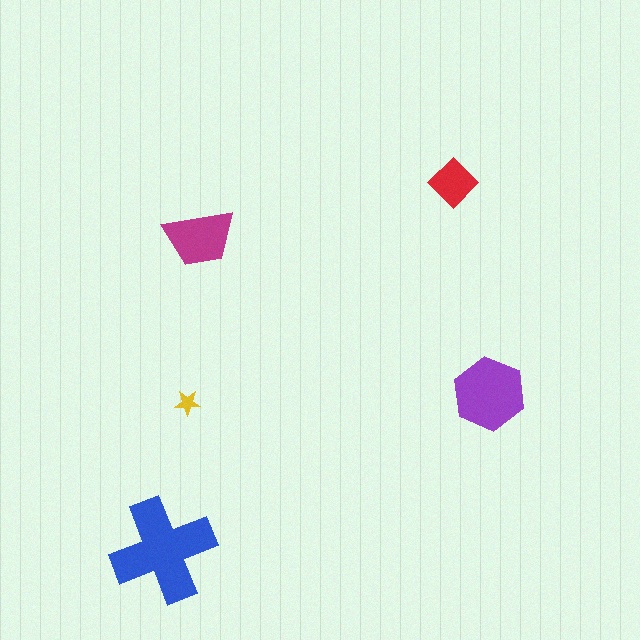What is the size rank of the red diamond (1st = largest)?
4th.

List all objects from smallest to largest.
The yellow star, the red diamond, the magenta trapezoid, the purple hexagon, the blue cross.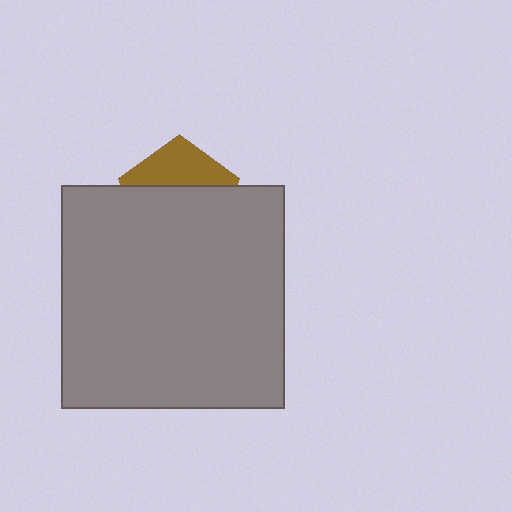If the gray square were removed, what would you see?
You would see the complete brown pentagon.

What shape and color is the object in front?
The object in front is a gray square.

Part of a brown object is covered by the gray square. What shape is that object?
It is a pentagon.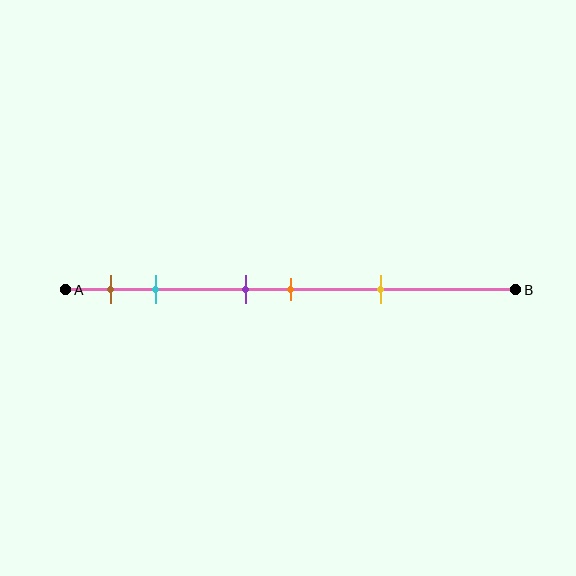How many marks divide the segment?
There are 5 marks dividing the segment.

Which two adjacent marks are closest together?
The purple and orange marks are the closest adjacent pair.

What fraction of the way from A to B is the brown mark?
The brown mark is approximately 10% (0.1) of the way from A to B.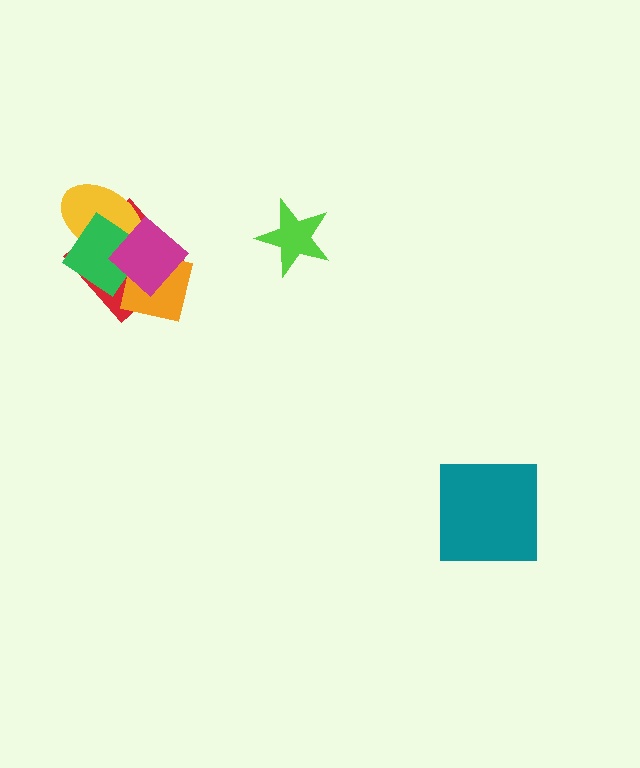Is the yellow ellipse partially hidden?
Yes, it is partially covered by another shape.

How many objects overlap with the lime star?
0 objects overlap with the lime star.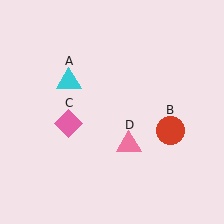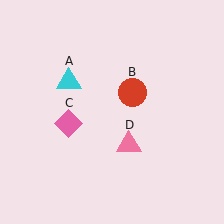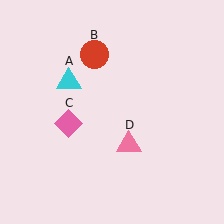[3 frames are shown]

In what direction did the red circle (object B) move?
The red circle (object B) moved up and to the left.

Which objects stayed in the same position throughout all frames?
Cyan triangle (object A) and pink diamond (object C) and pink triangle (object D) remained stationary.